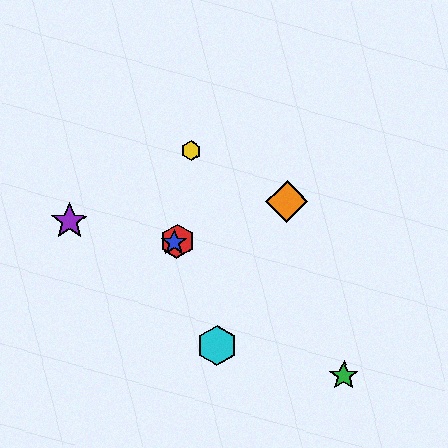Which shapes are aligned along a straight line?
The red hexagon, the blue star, the orange diamond are aligned along a straight line.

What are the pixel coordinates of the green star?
The green star is at (344, 376).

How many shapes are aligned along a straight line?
3 shapes (the red hexagon, the blue star, the orange diamond) are aligned along a straight line.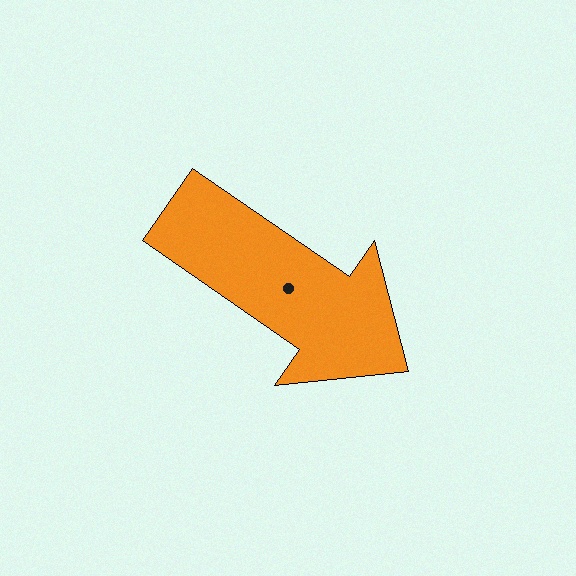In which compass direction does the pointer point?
Southeast.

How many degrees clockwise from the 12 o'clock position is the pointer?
Approximately 125 degrees.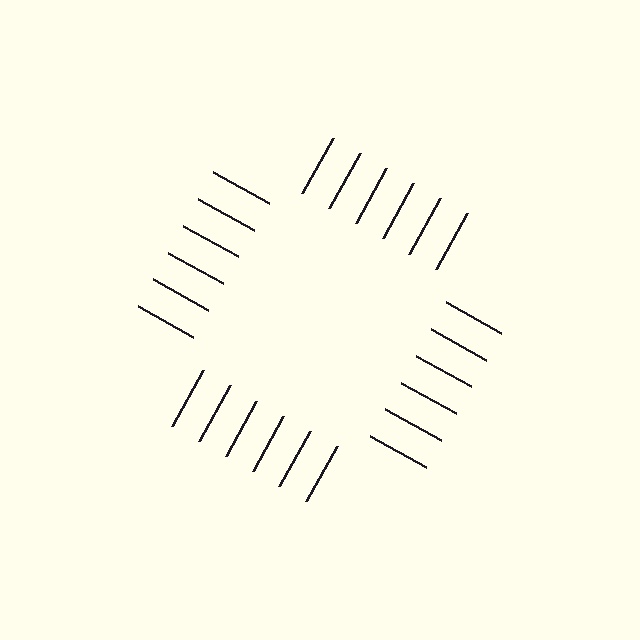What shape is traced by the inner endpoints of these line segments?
An illusory square — the line segments terminate on its edges but no continuous stroke is drawn.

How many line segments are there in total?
24 — 6 along each of the 4 edges.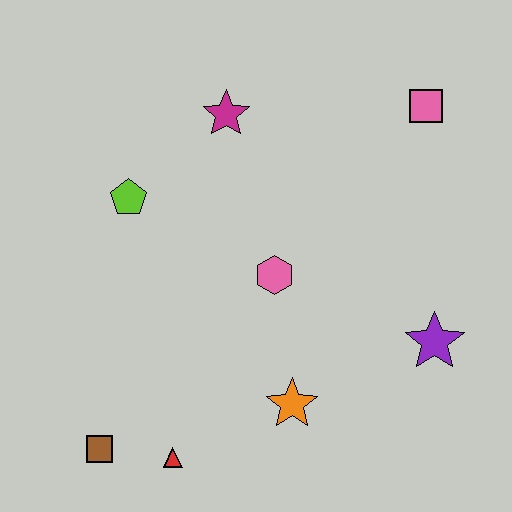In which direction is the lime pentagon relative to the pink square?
The lime pentagon is to the left of the pink square.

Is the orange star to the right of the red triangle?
Yes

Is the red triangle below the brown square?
Yes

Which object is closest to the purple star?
The orange star is closest to the purple star.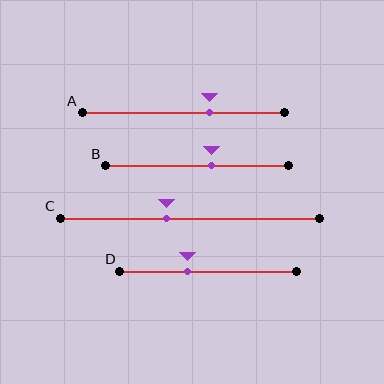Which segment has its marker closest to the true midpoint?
Segment B has its marker closest to the true midpoint.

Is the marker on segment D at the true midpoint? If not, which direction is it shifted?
No, the marker on segment D is shifted to the left by about 12% of the segment length.